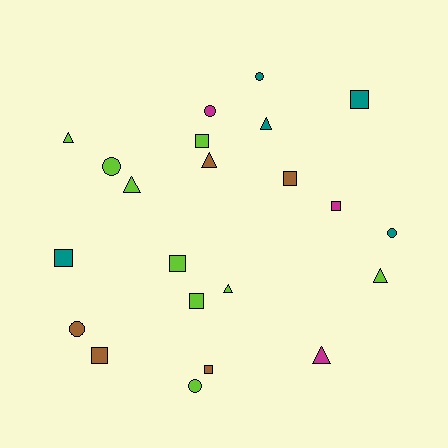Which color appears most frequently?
Lime, with 9 objects.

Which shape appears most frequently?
Square, with 9 objects.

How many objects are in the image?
There are 22 objects.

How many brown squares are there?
There are 3 brown squares.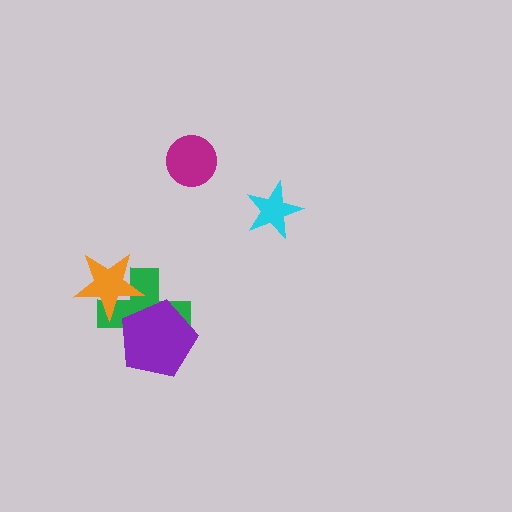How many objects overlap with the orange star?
1 object overlaps with the orange star.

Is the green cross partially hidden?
Yes, it is partially covered by another shape.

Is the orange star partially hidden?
No, no other shape covers it.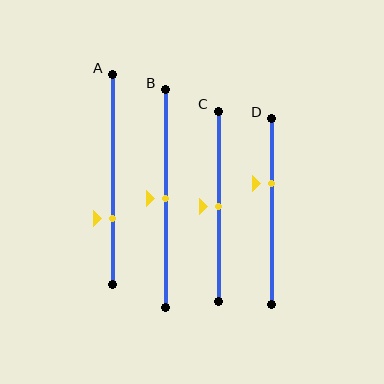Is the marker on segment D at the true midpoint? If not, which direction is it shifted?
No, the marker on segment D is shifted upward by about 15% of the segment length.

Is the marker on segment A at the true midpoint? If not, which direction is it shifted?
No, the marker on segment A is shifted downward by about 19% of the segment length.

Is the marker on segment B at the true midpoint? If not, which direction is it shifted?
Yes, the marker on segment B is at the true midpoint.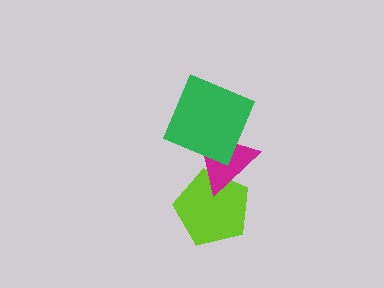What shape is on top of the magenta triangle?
The green square is on top of the magenta triangle.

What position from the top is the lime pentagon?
The lime pentagon is 3rd from the top.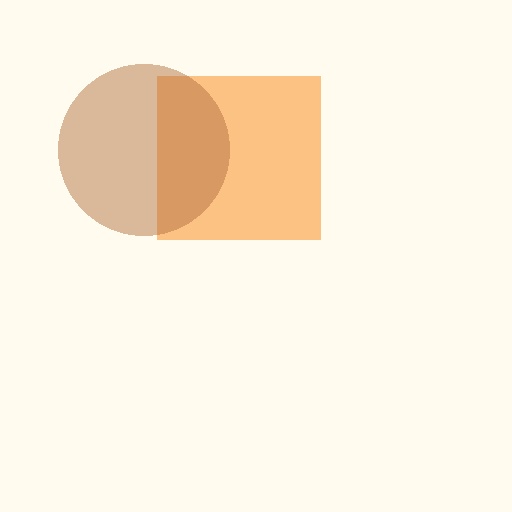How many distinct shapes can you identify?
There are 2 distinct shapes: an orange square, a brown circle.